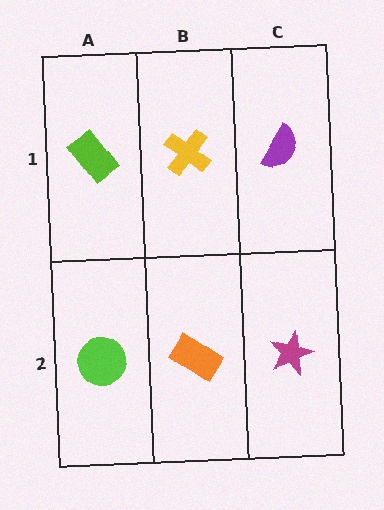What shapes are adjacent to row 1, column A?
A lime circle (row 2, column A), a yellow cross (row 1, column B).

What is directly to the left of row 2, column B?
A lime circle.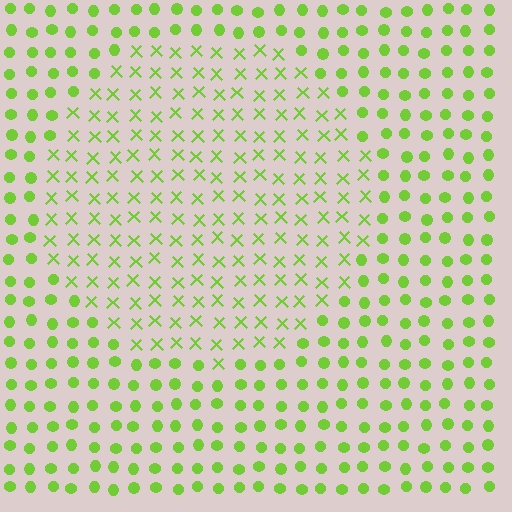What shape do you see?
I see a circle.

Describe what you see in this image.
The image is filled with small lime elements arranged in a uniform grid. A circle-shaped region contains X marks, while the surrounding area contains circles. The boundary is defined purely by the change in element shape.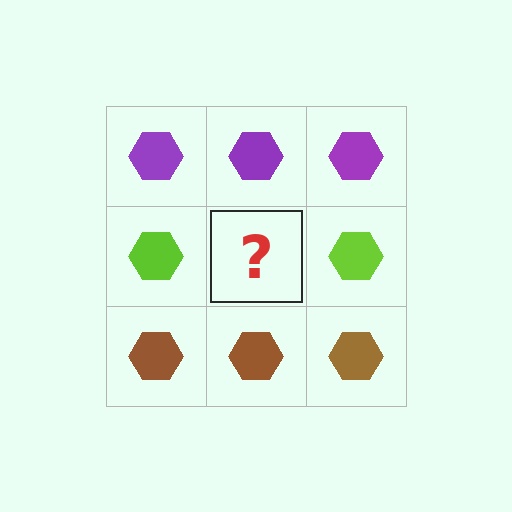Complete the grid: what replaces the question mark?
The question mark should be replaced with a lime hexagon.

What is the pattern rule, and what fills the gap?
The rule is that each row has a consistent color. The gap should be filled with a lime hexagon.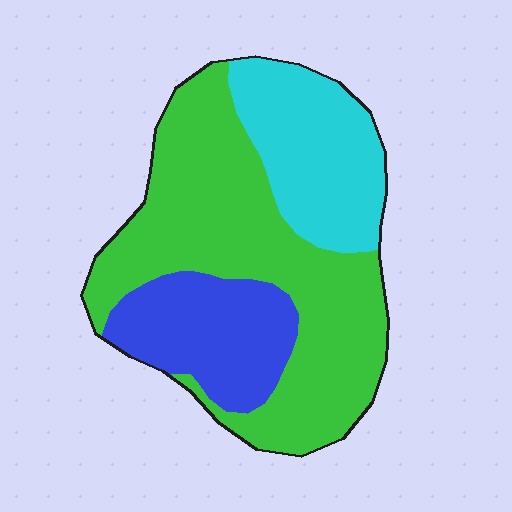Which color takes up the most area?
Green, at roughly 55%.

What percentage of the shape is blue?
Blue takes up about one fifth (1/5) of the shape.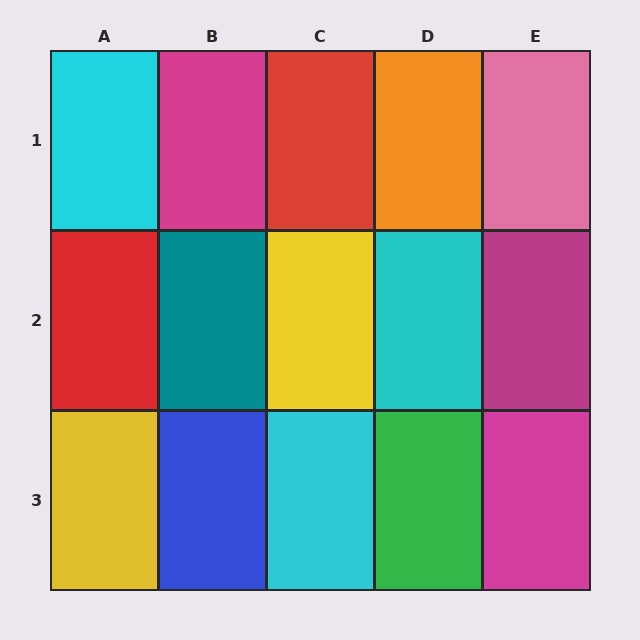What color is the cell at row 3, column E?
Magenta.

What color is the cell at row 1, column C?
Red.